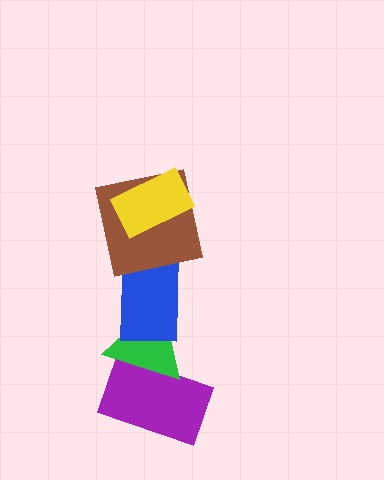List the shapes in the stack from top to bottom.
From top to bottom: the yellow rectangle, the brown square, the blue rectangle, the green triangle, the purple rectangle.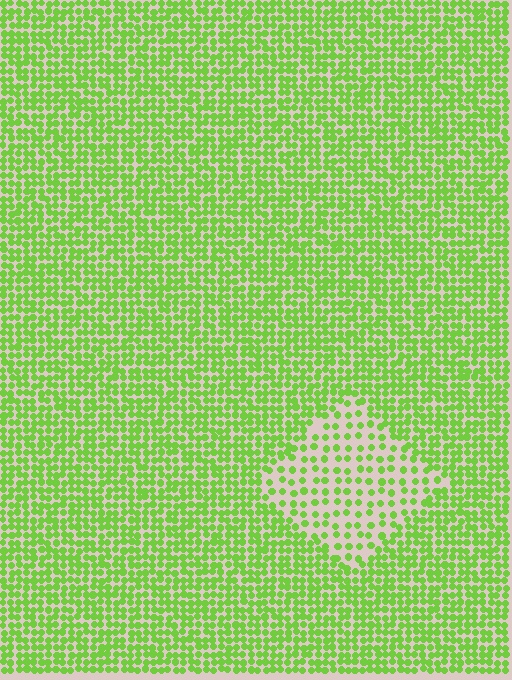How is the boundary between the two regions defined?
The boundary is defined by a change in element density (approximately 2.2x ratio). All elements are the same color, size, and shape.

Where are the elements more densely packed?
The elements are more densely packed outside the diamond boundary.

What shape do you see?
I see a diamond.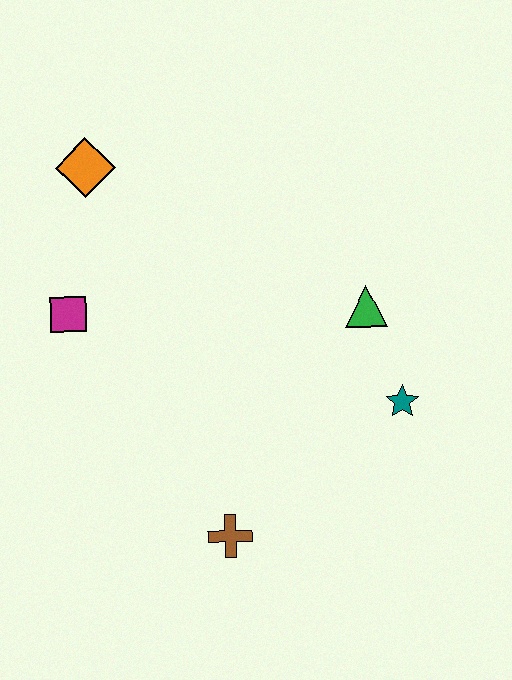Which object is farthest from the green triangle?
The orange diamond is farthest from the green triangle.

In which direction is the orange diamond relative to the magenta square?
The orange diamond is above the magenta square.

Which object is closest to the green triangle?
The teal star is closest to the green triangle.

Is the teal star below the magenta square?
Yes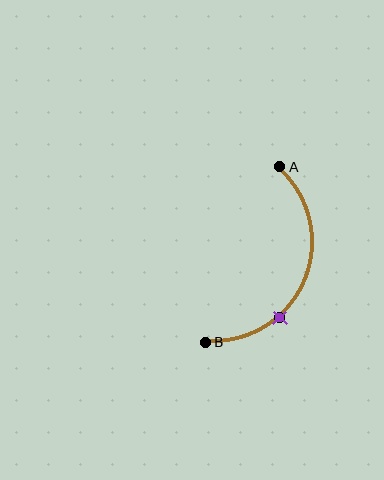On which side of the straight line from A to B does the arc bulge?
The arc bulges to the right of the straight line connecting A and B.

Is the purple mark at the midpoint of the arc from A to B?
No. The purple mark lies on the arc but is closer to endpoint B. The arc midpoint would be at the point on the curve equidistant along the arc from both A and B.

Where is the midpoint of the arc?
The arc midpoint is the point on the curve farthest from the straight line joining A and B. It sits to the right of that line.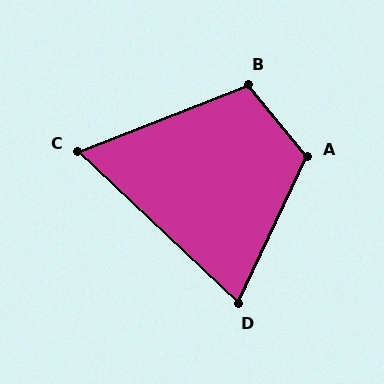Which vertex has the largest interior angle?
A, at approximately 115 degrees.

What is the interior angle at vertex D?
Approximately 72 degrees (acute).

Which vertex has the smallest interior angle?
C, at approximately 65 degrees.